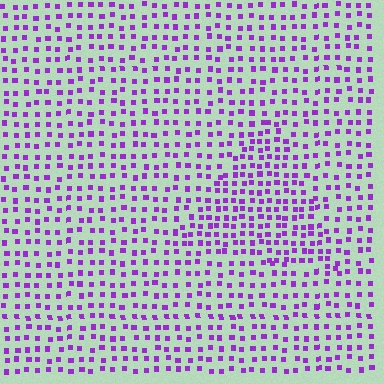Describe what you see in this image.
The image contains small purple elements arranged at two different densities. A triangle-shaped region is visible where the elements are more densely packed than the surrounding area.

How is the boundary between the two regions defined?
The boundary is defined by a change in element density (approximately 1.6x ratio). All elements are the same color, size, and shape.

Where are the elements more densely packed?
The elements are more densely packed inside the triangle boundary.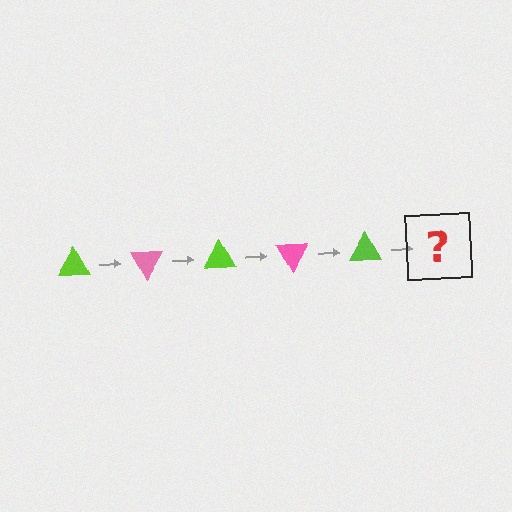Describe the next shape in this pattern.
It should be a pink triangle, rotated 300 degrees from the start.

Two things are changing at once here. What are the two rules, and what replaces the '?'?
The two rules are that it rotates 60 degrees each step and the color cycles through lime and pink. The '?' should be a pink triangle, rotated 300 degrees from the start.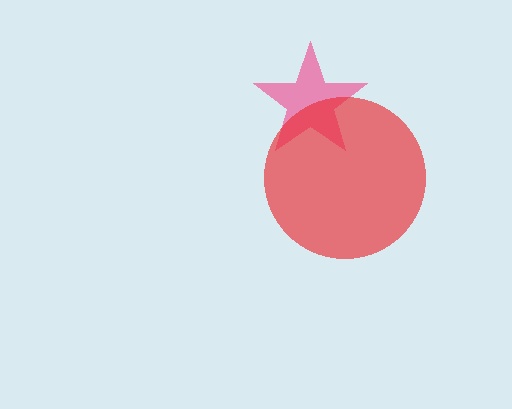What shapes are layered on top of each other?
The layered shapes are: a pink star, a red circle.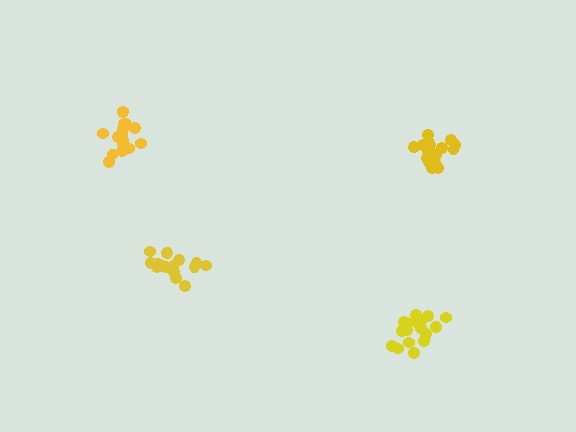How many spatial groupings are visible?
There are 4 spatial groupings.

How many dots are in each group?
Group 1: 16 dots, Group 2: 16 dots, Group 3: 17 dots, Group 4: 17 dots (66 total).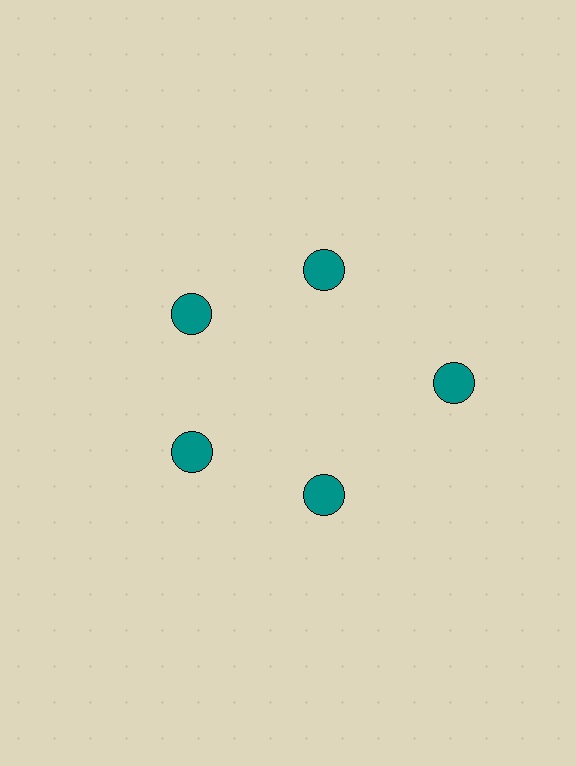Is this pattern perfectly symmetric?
No. The 5 teal circles are arranged in a ring, but one element near the 3 o'clock position is pushed outward from the center, breaking the 5-fold rotational symmetry.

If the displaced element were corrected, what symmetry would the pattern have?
It would have 5-fold rotational symmetry — the pattern would map onto itself every 72 degrees.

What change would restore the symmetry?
The symmetry would be restored by moving it inward, back onto the ring so that all 5 circles sit at equal angles and equal distance from the center.